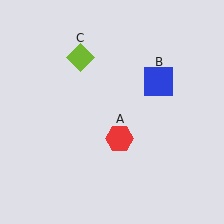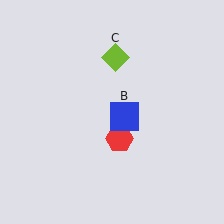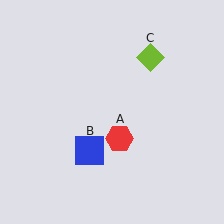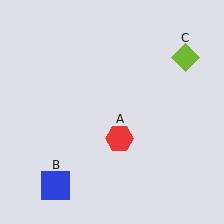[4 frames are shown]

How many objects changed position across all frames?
2 objects changed position: blue square (object B), lime diamond (object C).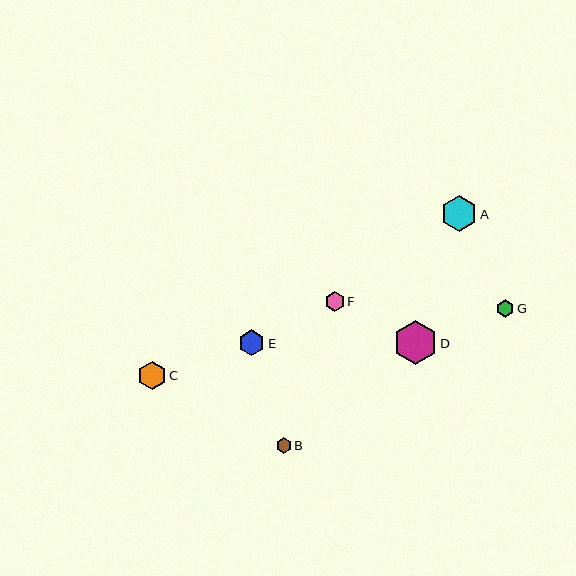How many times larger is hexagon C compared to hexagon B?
Hexagon C is approximately 1.8 times the size of hexagon B.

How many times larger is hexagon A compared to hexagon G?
Hexagon A is approximately 2.1 times the size of hexagon G.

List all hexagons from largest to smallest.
From largest to smallest: D, A, C, E, F, G, B.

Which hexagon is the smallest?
Hexagon B is the smallest with a size of approximately 15 pixels.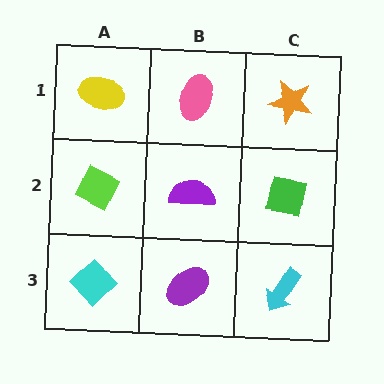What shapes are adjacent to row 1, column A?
A lime diamond (row 2, column A), a pink ellipse (row 1, column B).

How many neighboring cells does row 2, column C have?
3.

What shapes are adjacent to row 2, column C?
An orange star (row 1, column C), a cyan arrow (row 3, column C), a purple semicircle (row 2, column B).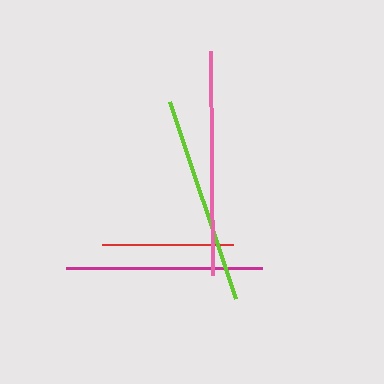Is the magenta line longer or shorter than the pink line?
The pink line is longer than the magenta line.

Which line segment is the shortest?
The red line is the shortest at approximately 131 pixels.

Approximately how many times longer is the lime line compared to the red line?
The lime line is approximately 1.6 times the length of the red line.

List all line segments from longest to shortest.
From longest to shortest: pink, lime, magenta, red.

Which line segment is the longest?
The pink line is the longest at approximately 224 pixels.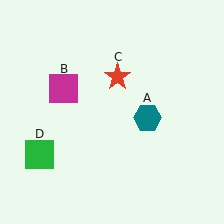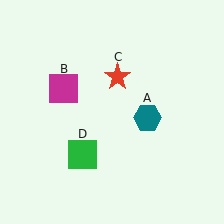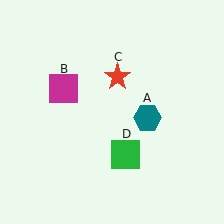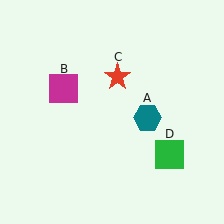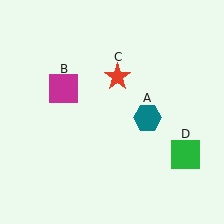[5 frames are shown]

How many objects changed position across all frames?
1 object changed position: green square (object D).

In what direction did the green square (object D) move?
The green square (object D) moved right.